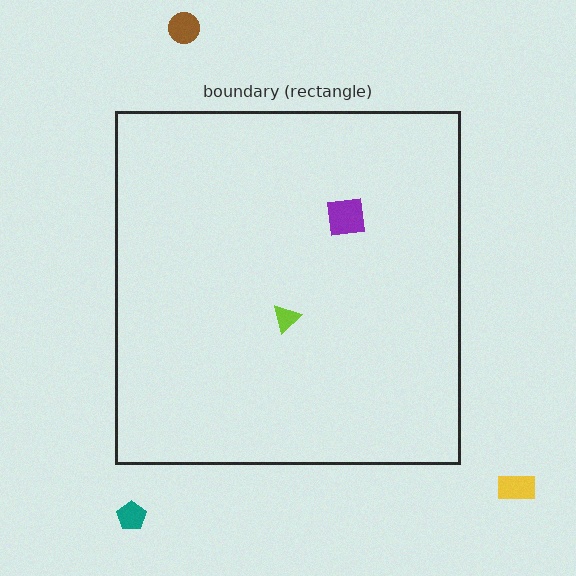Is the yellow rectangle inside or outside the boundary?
Outside.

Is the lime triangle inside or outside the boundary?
Inside.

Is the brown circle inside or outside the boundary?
Outside.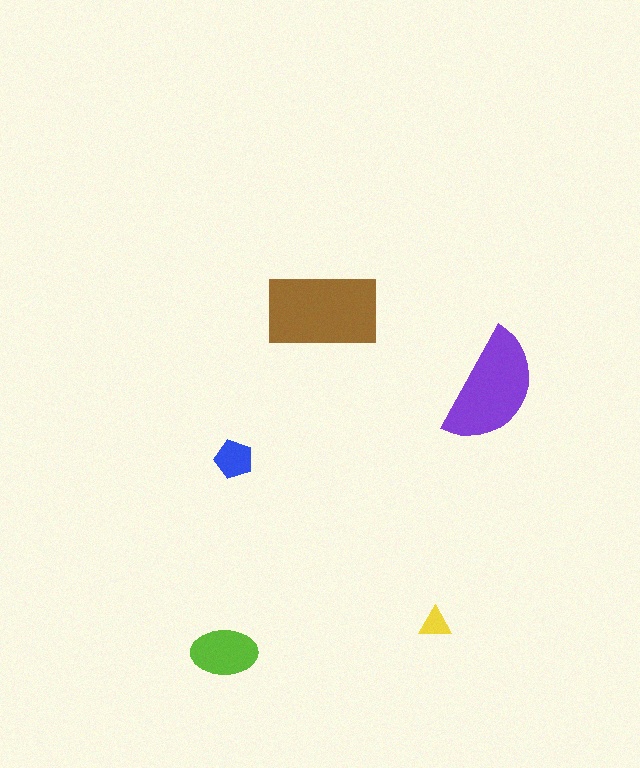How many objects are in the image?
There are 5 objects in the image.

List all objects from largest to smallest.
The brown rectangle, the purple semicircle, the lime ellipse, the blue pentagon, the yellow triangle.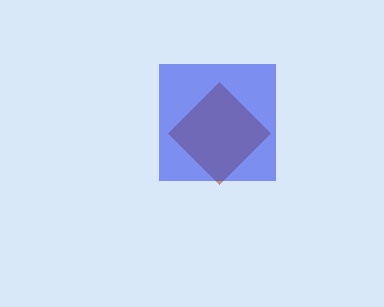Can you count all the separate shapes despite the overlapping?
Yes, there are 2 separate shapes.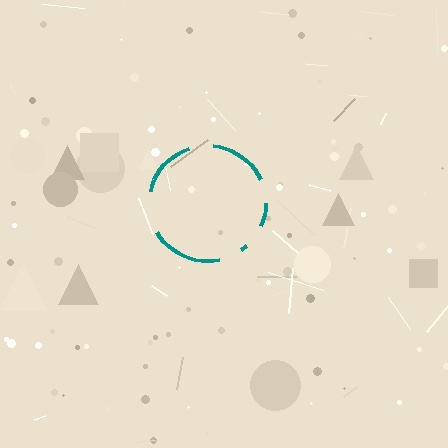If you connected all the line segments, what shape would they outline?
They would outline a circle.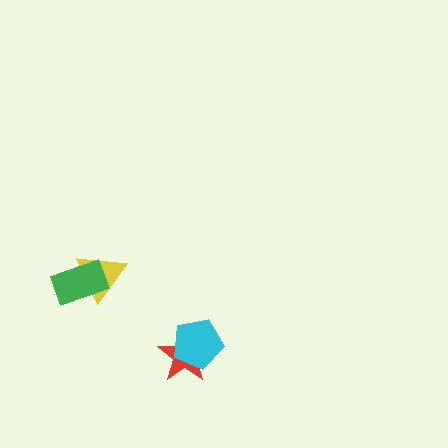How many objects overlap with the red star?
1 object overlaps with the red star.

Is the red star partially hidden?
Yes, it is partially covered by another shape.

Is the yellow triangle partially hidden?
Yes, it is partially covered by another shape.